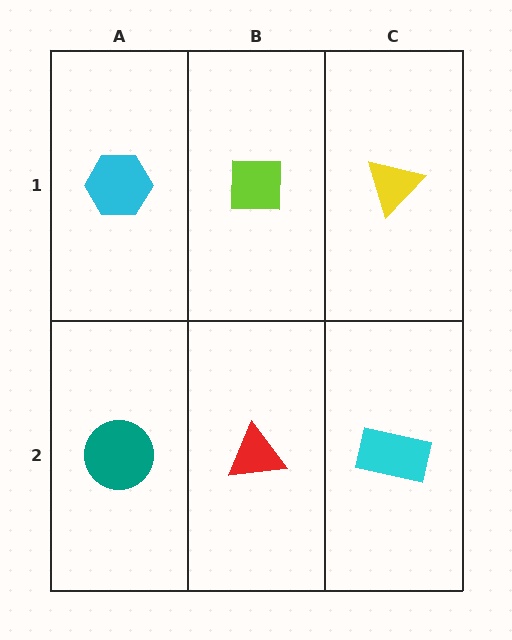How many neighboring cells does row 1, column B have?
3.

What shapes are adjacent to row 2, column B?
A lime square (row 1, column B), a teal circle (row 2, column A), a cyan rectangle (row 2, column C).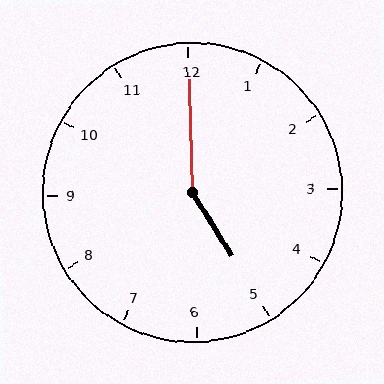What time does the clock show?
5:00.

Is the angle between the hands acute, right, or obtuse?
It is obtuse.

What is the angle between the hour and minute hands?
Approximately 150 degrees.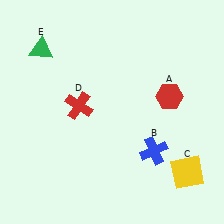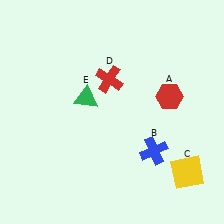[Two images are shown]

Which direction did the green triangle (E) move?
The green triangle (E) moved down.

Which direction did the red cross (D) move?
The red cross (D) moved right.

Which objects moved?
The objects that moved are: the red cross (D), the green triangle (E).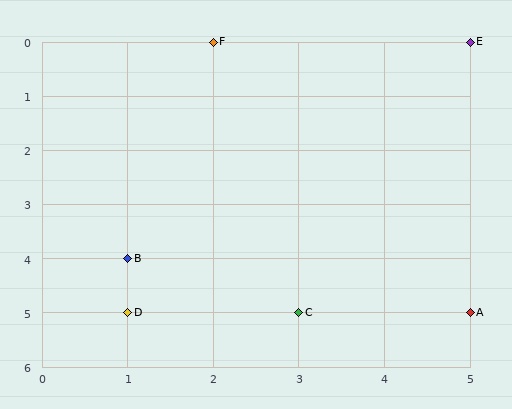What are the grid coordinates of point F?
Point F is at grid coordinates (2, 0).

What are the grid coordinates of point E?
Point E is at grid coordinates (5, 0).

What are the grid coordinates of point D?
Point D is at grid coordinates (1, 5).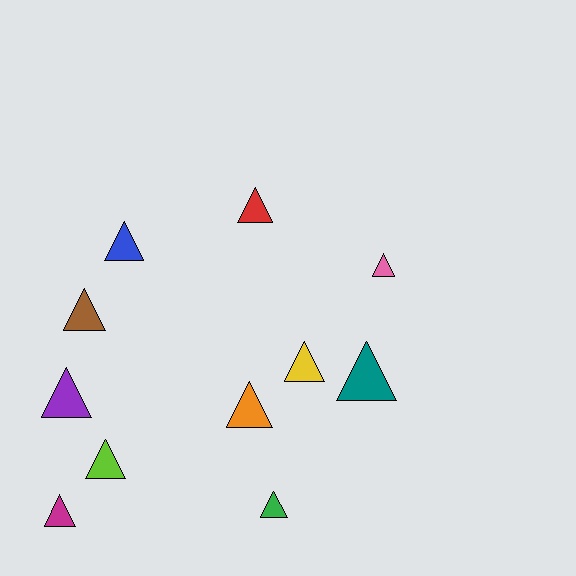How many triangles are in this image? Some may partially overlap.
There are 11 triangles.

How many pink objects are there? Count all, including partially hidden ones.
There is 1 pink object.